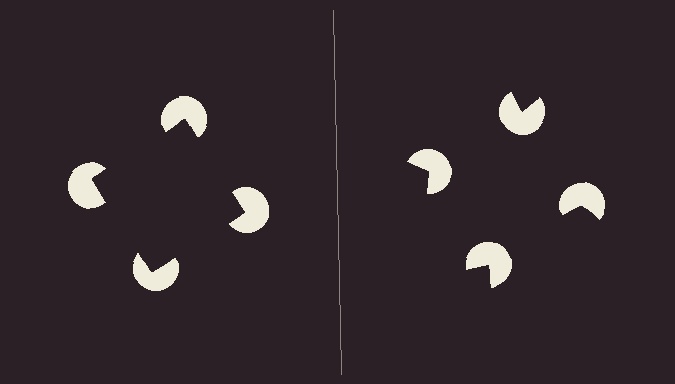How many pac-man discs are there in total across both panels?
8 — 4 on each side.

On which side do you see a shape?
An illusory square appears on the left side. On the right side the wedge cuts are rotated, so no coherent shape forms.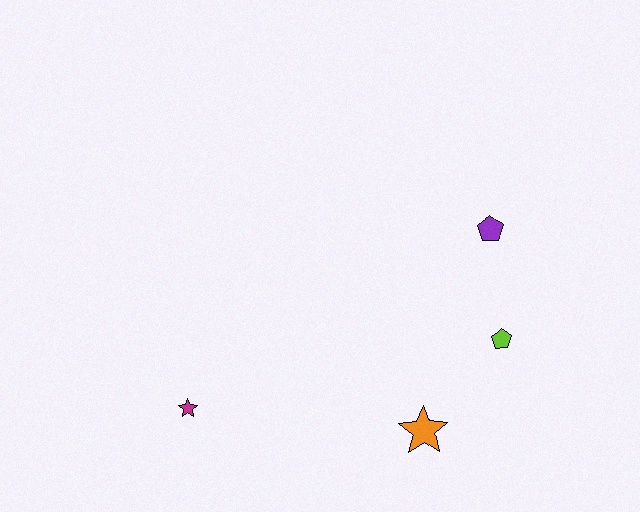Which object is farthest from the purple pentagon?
The magenta star is farthest from the purple pentagon.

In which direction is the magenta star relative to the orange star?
The magenta star is to the left of the orange star.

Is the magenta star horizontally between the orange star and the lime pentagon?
No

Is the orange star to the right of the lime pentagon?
No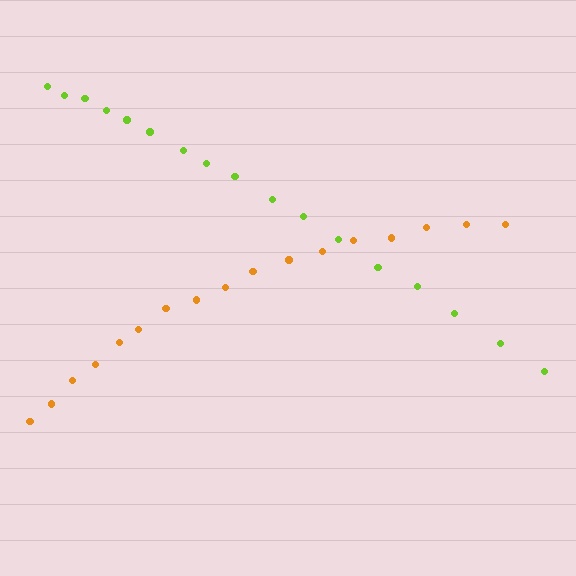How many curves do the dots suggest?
There are 2 distinct paths.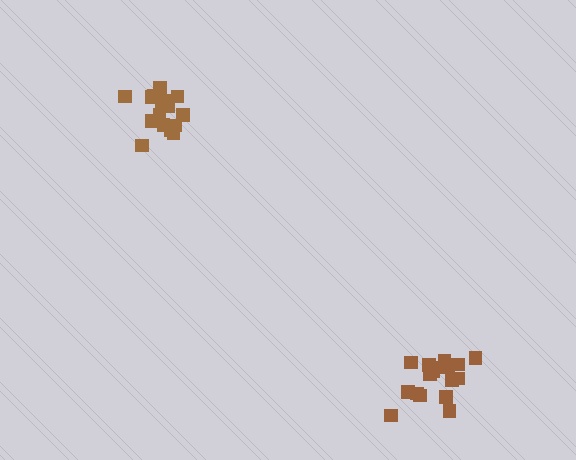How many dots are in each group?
Group 1: 17 dots, Group 2: 16 dots (33 total).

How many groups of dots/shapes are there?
There are 2 groups.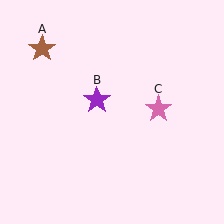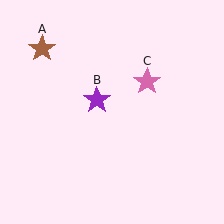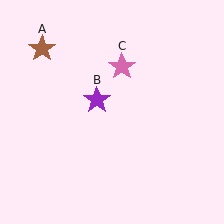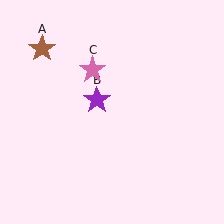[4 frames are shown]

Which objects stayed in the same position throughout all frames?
Brown star (object A) and purple star (object B) remained stationary.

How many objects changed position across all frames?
1 object changed position: pink star (object C).